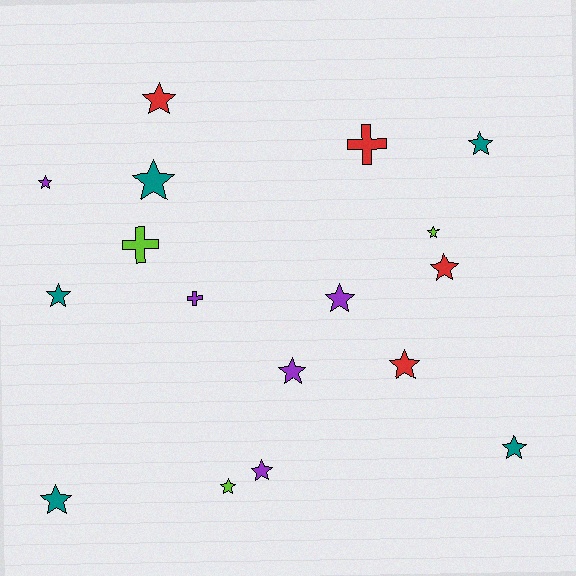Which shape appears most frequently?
Star, with 14 objects.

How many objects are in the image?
There are 17 objects.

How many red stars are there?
There are 3 red stars.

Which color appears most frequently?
Purple, with 5 objects.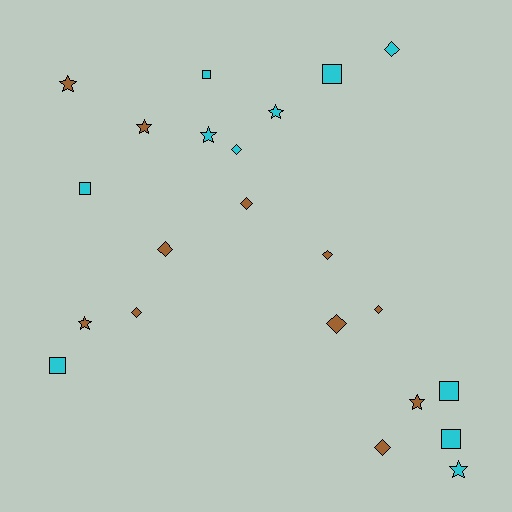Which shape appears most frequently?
Diamond, with 9 objects.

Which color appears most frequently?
Brown, with 11 objects.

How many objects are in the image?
There are 22 objects.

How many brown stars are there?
There are 4 brown stars.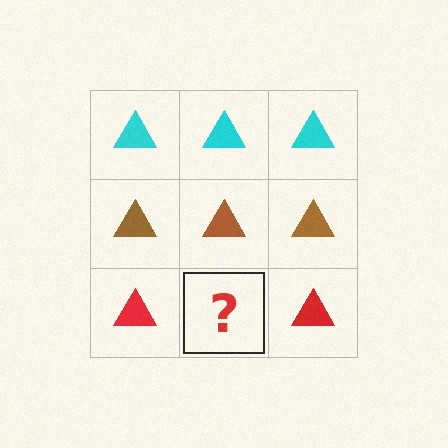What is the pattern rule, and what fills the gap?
The rule is that each row has a consistent color. The gap should be filled with a red triangle.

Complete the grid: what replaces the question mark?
The question mark should be replaced with a red triangle.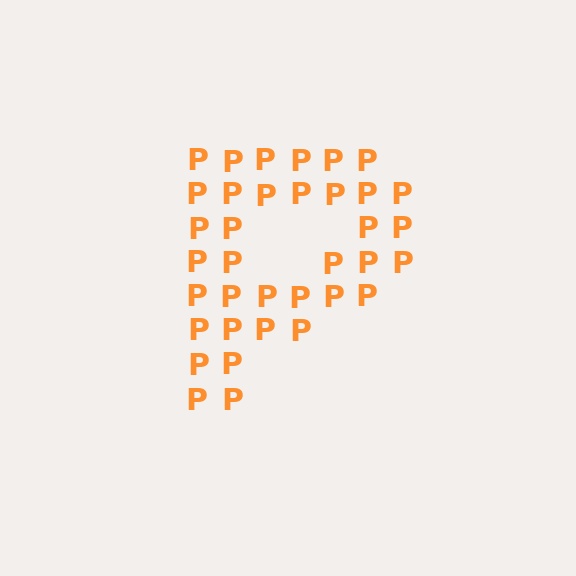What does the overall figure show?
The overall figure shows the letter P.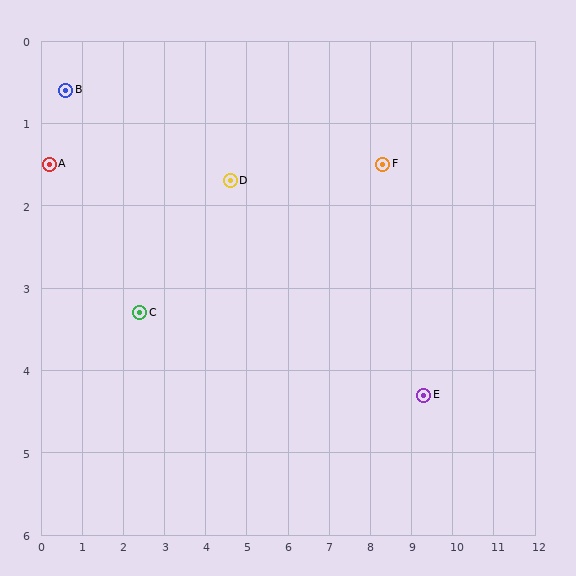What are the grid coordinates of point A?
Point A is at approximately (0.2, 1.5).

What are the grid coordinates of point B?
Point B is at approximately (0.6, 0.6).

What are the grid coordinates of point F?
Point F is at approximately (8.3, 1.5).